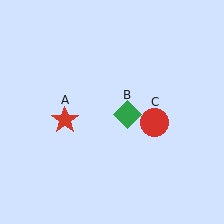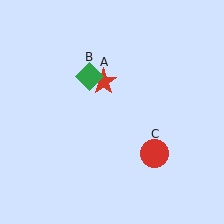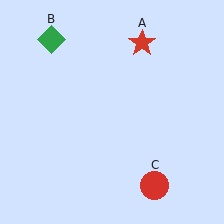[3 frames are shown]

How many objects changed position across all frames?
3 objects changed position: red star (object A), green diamond (object B), red circle (object C).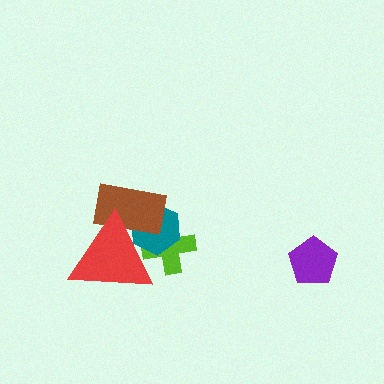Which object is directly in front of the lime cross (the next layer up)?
The teal hexagon is directly in front of the lime cross.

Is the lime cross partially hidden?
Yes, it is partially covered by another shape.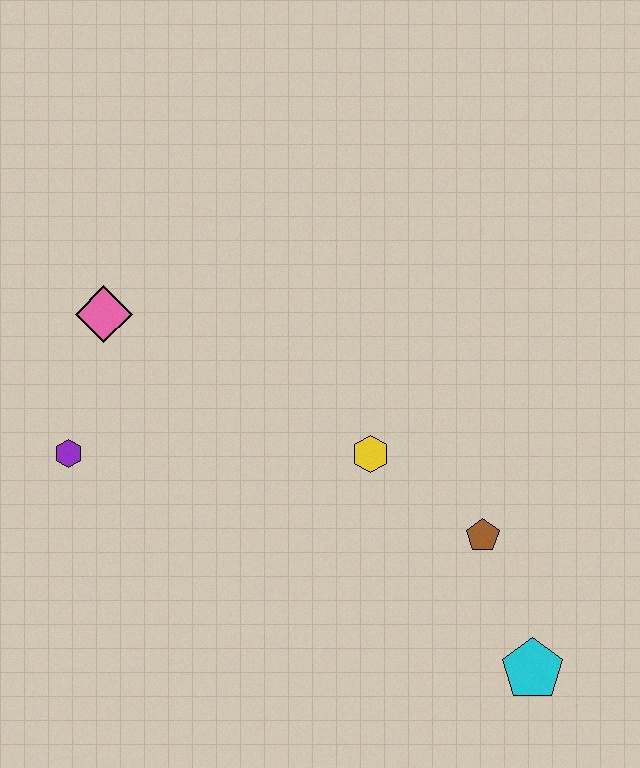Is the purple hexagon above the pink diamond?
No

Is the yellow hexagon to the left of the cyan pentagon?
Yes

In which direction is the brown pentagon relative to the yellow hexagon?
The brown pentagon is to the right of the yellow hexagon.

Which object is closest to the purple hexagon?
The pink diamond is closest to the purple hexagon.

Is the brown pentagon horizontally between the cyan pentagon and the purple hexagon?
Yes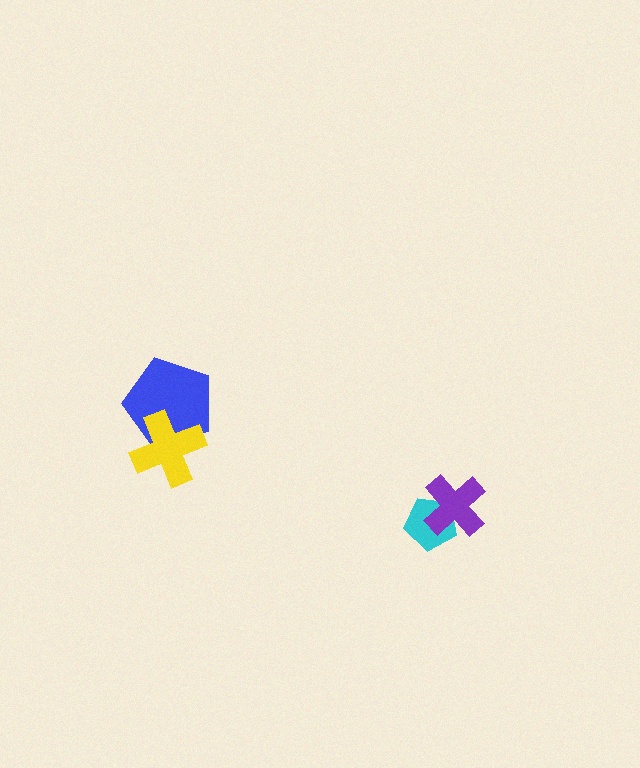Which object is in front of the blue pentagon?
The yellow cross is in front of the blue pentagon.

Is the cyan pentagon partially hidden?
Yes, it is partially covered by another shape.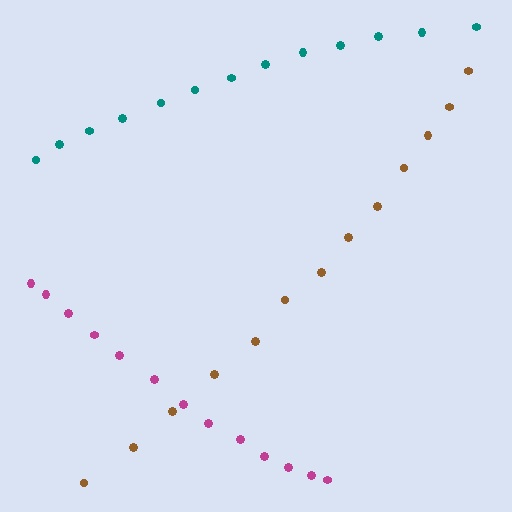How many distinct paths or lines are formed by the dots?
There are 3 distinct paths.